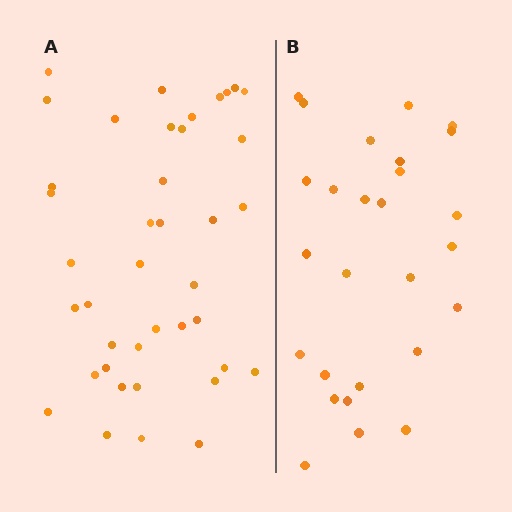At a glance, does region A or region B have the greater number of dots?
Region A (the left region) has more dots.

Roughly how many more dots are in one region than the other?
Region A has approximately 15 more dots than region B.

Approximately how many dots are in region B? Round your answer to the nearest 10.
About 30 dots. (The exact count is 27, which rounds to 30.)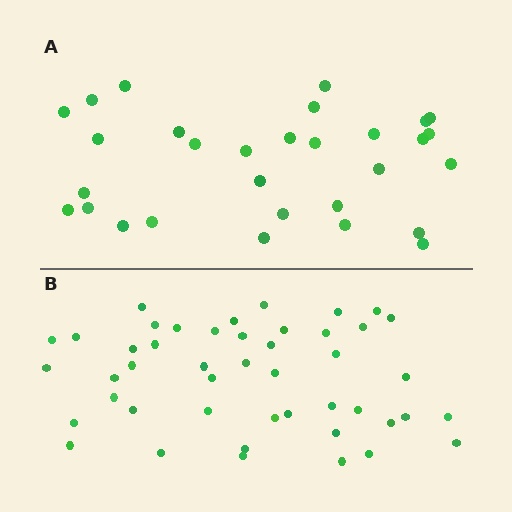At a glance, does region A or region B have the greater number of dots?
Region B (the bottom region) has more dots.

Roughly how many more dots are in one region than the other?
Region B has approximately 15 more dots than region A.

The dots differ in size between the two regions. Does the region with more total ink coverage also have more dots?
No. Region A has more total ink coverage because its dots are larger, but region B actually contains more individual dots. Total area can be misleading — the number of items is what matters here.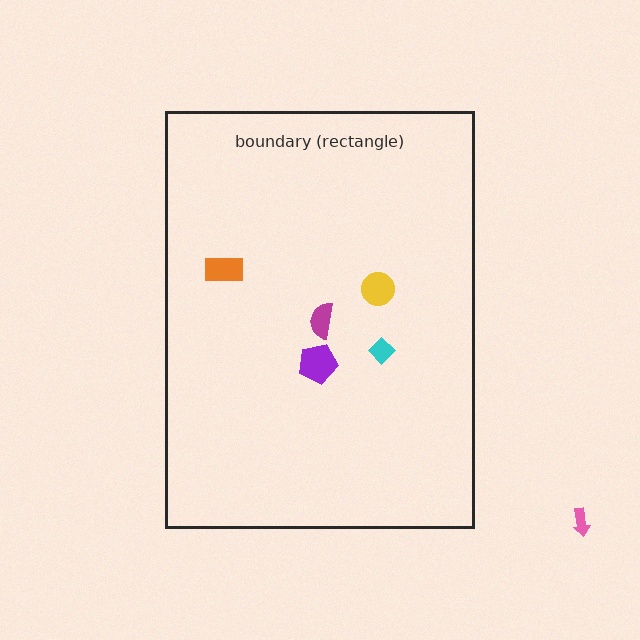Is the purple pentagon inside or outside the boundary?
Inside.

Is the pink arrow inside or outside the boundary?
Outside.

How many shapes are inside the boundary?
5 inside, 1 outside.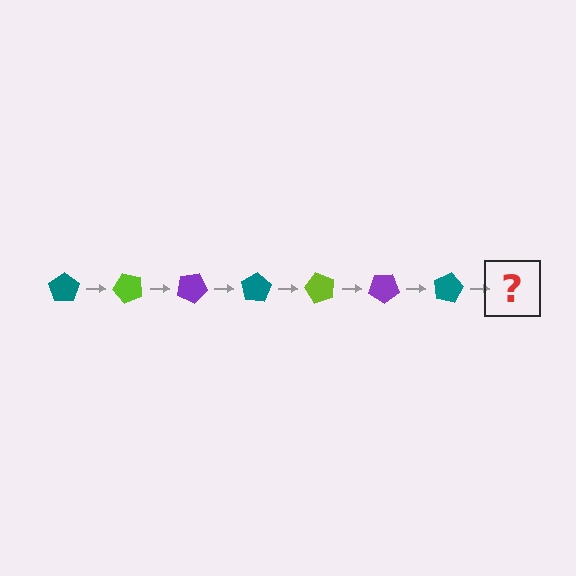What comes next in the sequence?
The next element should be a lime pentagon, rotated 350 degrees from the start.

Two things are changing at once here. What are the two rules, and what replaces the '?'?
The two rules are that it rotates 50 degrees each step and the color cycles through teal, lime, and purple. The '?' should be a lime pentagon, rotated 350 degrees from the start.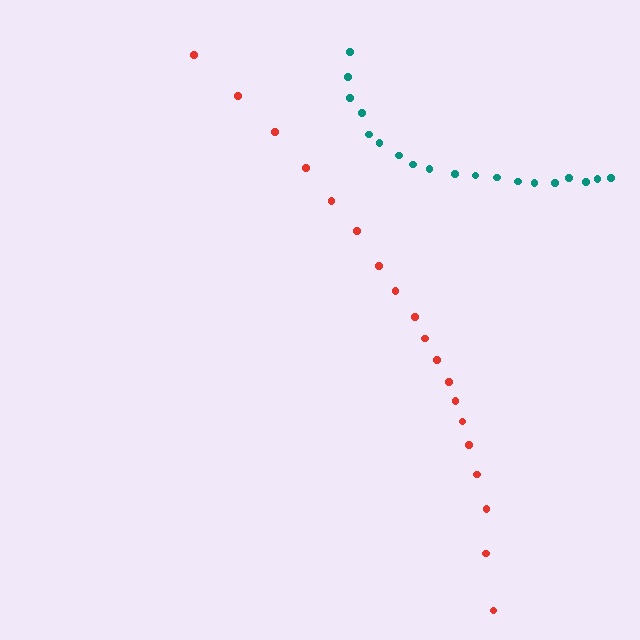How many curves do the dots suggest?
There are 2 distinct paths.